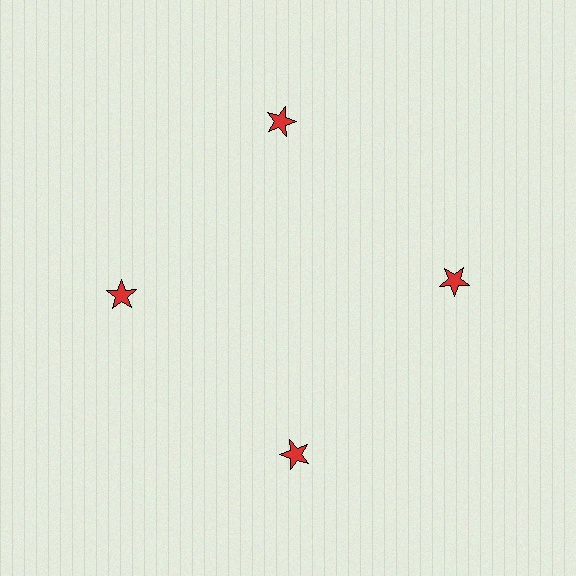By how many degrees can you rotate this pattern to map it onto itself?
The pattern maps onto itself every 90 degrees of rotation.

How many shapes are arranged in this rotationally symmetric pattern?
There are 4 shapes, arranged in 4 groups of 1.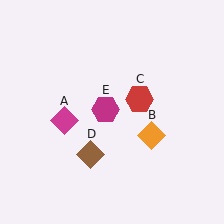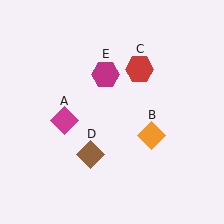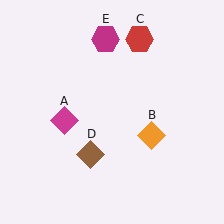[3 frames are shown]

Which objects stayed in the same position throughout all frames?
Magenta diamond (object A) and orange diamond (object B) and brown diamond (object D) remained stationary.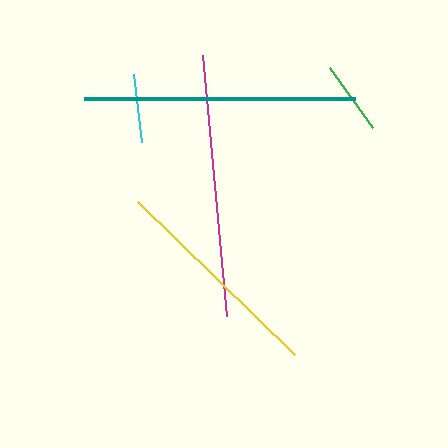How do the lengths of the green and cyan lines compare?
The green and cyan lines are approximately the same length.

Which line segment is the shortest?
The cyan line is the shortest at approximately 68 pixels.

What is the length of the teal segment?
The teal segment is approximately 271 pixels long.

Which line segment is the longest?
The teal line is the longest at approximately 271 pixels.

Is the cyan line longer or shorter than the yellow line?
The yellow line is longer than the cyan line.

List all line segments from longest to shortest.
From longest to shortest: teal, magenta, yellow, green, cyan.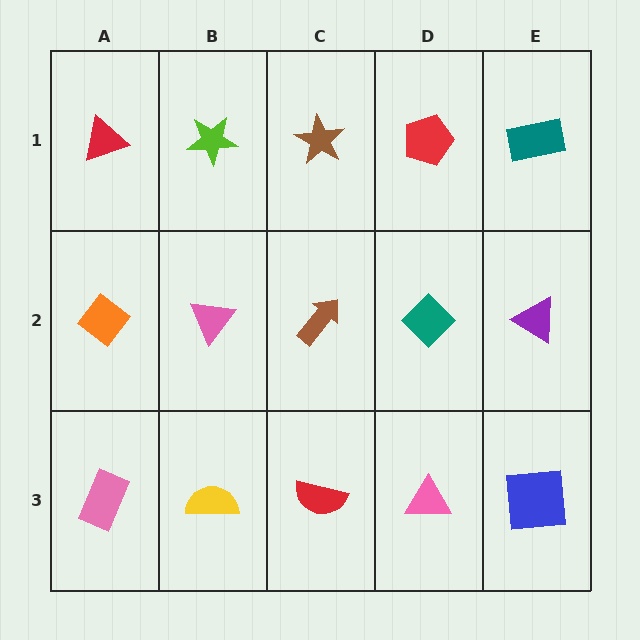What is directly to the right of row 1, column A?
A lime star.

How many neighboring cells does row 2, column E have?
3.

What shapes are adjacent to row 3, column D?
A teal diamond (row 2, column D), a red semicircle (row 3, column C), a blue square (row 3, column E).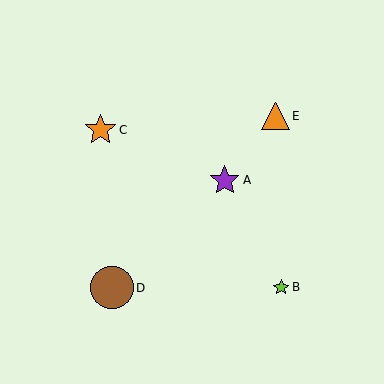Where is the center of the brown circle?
The center of the brown circle is at (112, 288).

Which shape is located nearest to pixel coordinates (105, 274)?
The brown circle (labeled D) at (112, 288) is nearest to that location.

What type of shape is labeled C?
Shape C is an orange star.